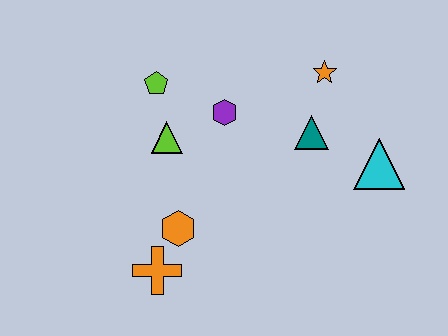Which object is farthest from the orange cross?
The orange star is farthest from the orange cross.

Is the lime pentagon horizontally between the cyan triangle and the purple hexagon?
No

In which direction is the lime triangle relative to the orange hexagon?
The lime triangle is above the orange hexagon.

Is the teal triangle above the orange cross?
Yes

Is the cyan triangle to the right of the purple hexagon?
Yes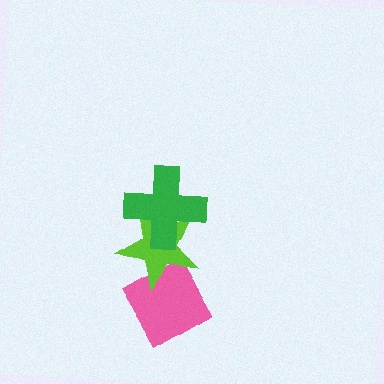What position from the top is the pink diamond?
The pink diamond is 3rd from the top.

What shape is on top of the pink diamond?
The lime star is on top of the pink diamond.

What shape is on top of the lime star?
The green cross is on top of the lime star.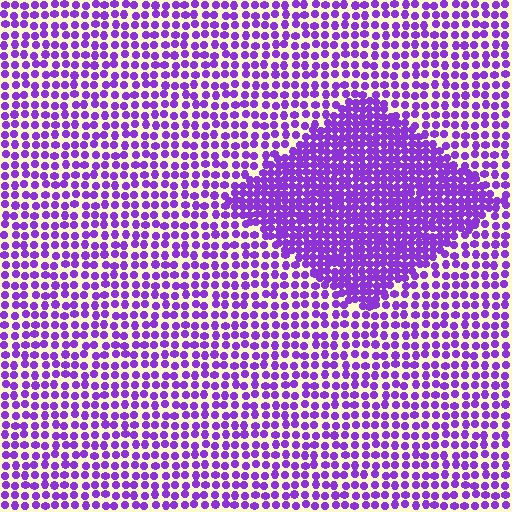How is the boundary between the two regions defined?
The boundary is defined by a change in element density (approximately 2.0x ratio). All elements are the same color, size, and shape.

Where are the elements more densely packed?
The elements are more densely packed inside the diamond boundary.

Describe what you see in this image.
The image contains small purple elements arranged at two different densities. A diamond-shaped region is visible where the elements are more densely packed than the surrounding area.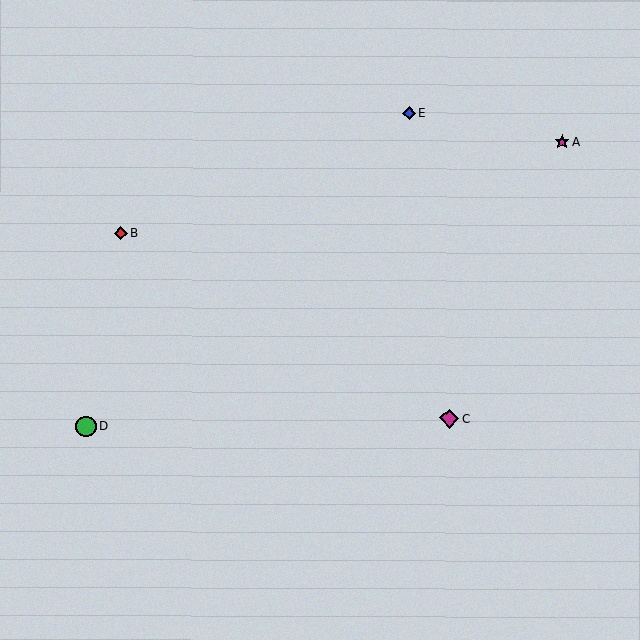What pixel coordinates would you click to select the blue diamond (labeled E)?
Click at (409, 114) to select the blue diamond E.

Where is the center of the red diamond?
The center of the red diamond is at (121, 233).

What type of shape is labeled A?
Shape A is a magenta star.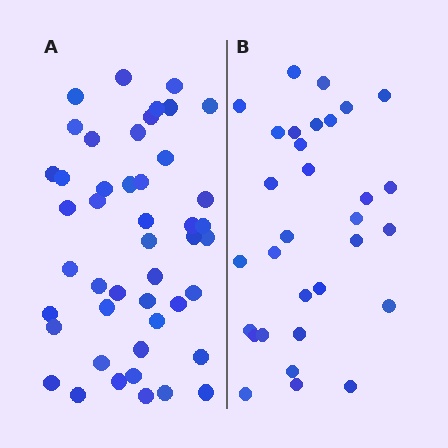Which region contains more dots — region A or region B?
Region A (the left region) has more dots.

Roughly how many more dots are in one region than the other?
Region A has approximately 15 more dots than region B.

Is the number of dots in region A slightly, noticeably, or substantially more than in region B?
Region A has substantially more. The ratio is roughly 1.5 to 1.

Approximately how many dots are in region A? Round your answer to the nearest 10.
About 50 dots. (The exact count is 46, which rounds to 50.)